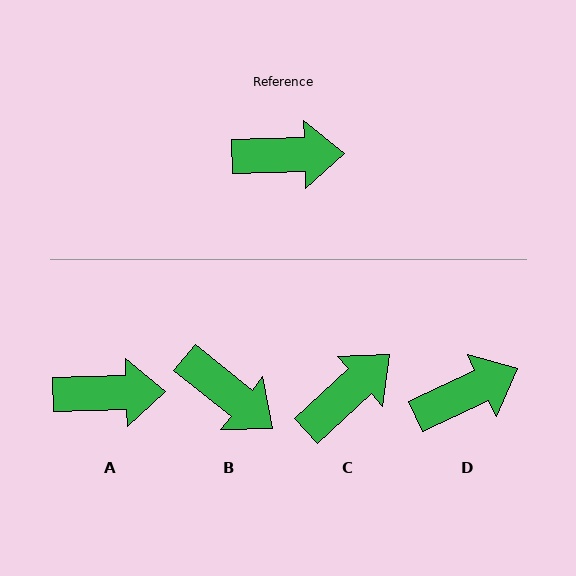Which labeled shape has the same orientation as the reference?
A.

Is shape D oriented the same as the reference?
No, it is off by about 23 degrees.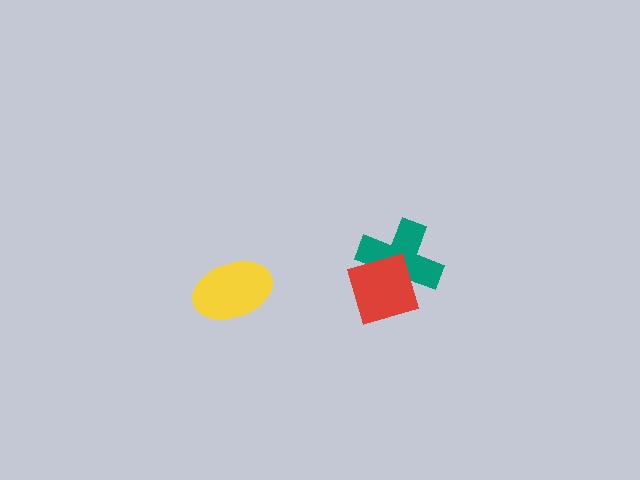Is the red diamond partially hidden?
No, no other shape covers it.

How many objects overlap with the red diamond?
1 object overlaps with the red diamond.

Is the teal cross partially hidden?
Yes, it is partially covered by another shape.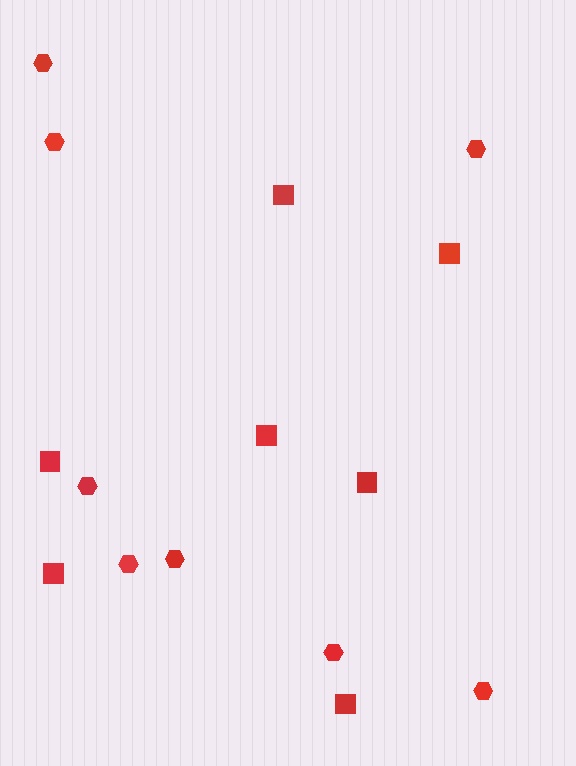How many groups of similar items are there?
There are 2 groups: one group of squares (7) and one group of hexagons (8).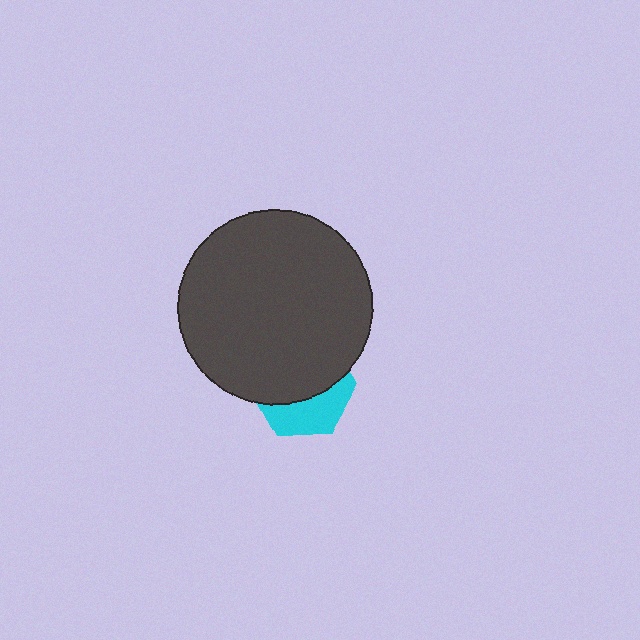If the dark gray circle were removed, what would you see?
You would see the complete cyan hexagon.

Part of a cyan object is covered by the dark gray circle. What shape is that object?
It is a hexagon.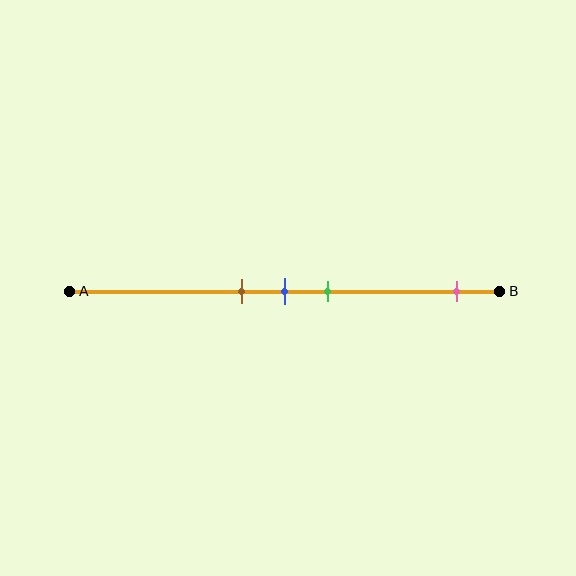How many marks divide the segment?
There are 4 marks dividing the segment.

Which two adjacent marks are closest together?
The brown and blue marks are the closest adjacent pair.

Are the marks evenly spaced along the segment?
No, the marks are not evenly spaced.